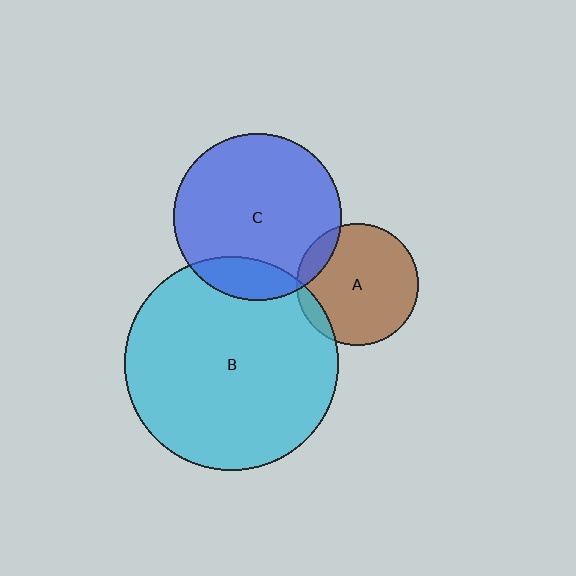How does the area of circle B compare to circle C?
Approximately 1.6 times.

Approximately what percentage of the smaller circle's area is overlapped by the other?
Approximately 10%.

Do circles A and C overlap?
Yes.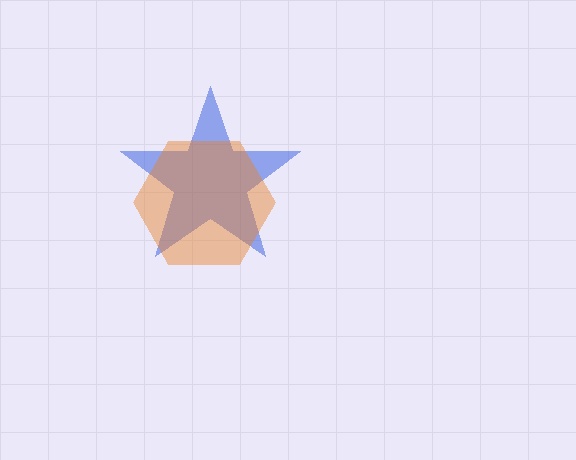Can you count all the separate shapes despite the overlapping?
Yes, there are 2 separate shapes.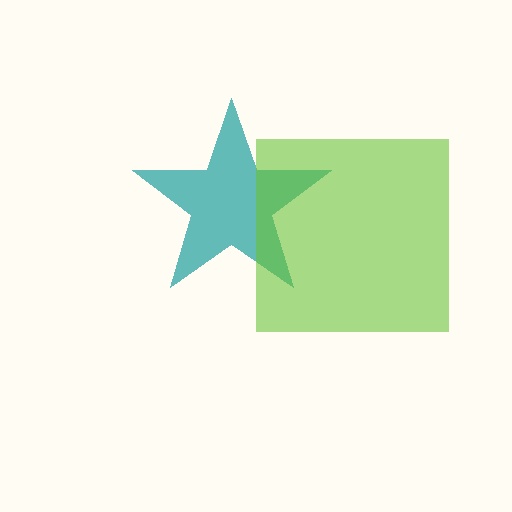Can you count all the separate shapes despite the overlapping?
Yes, there are 2 separate shapes.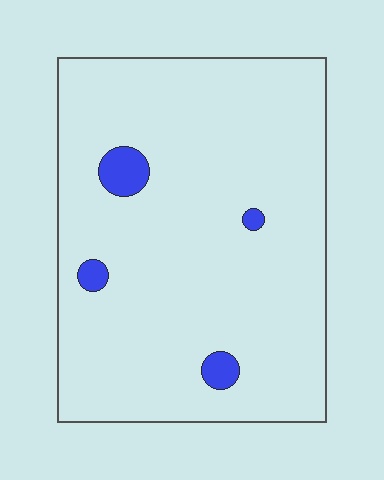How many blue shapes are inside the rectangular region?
4.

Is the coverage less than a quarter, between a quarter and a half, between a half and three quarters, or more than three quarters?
Less than a quarter.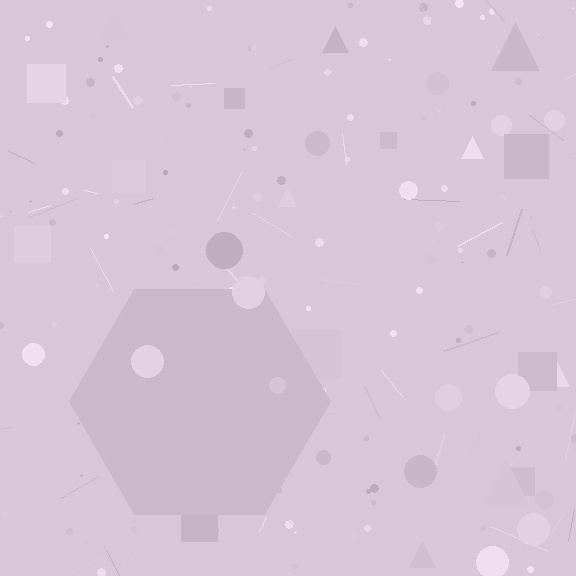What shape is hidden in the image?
A hexagon is hidden in the image.